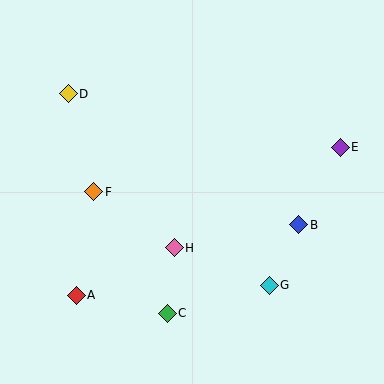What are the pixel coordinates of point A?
Point A is at (76, 295).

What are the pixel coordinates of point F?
Point F is at (94, 192).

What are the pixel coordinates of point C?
Point C is at (167, 313).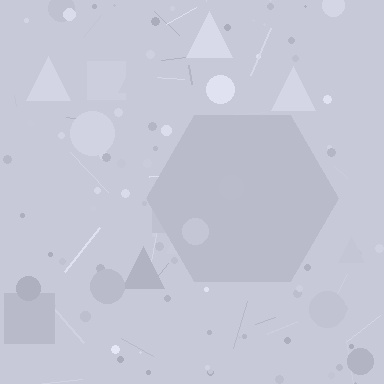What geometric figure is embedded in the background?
A hexagon is embedded in the background.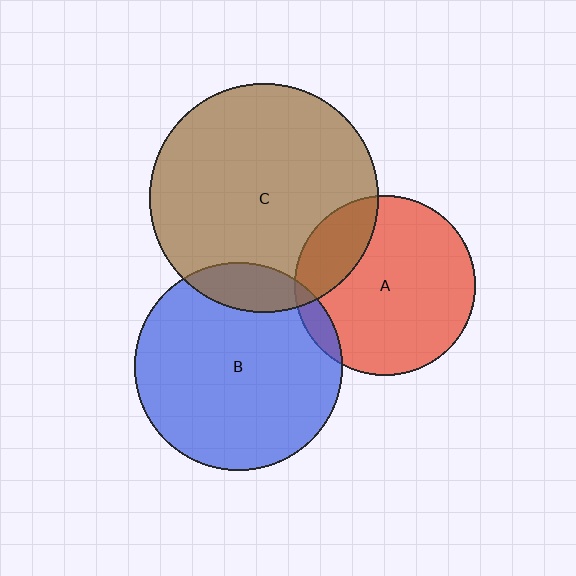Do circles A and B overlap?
Yes.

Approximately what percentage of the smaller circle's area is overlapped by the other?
Approximately 5%.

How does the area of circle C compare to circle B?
Approximately 1.2 times.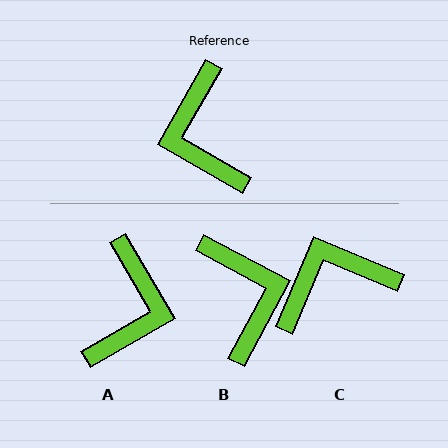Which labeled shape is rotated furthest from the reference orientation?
B, about 178 degrees away.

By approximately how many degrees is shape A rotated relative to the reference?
Approximately 150 degrees counter-clockwise.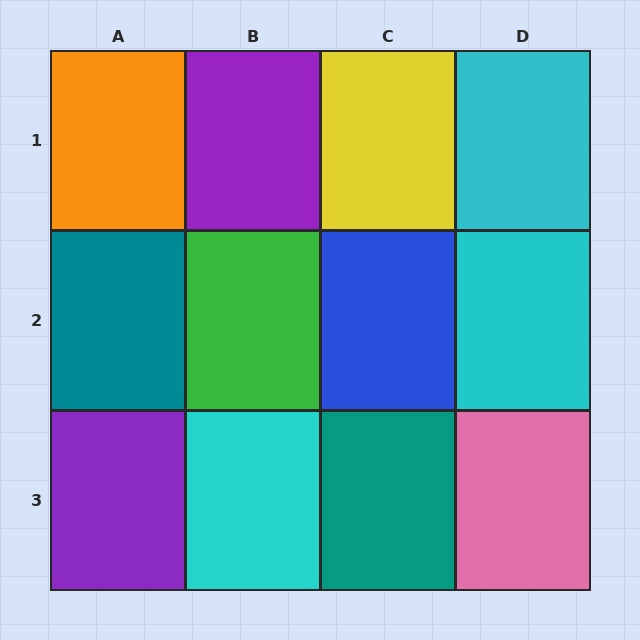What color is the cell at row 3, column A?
Purple.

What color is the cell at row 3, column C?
Teal.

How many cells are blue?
1 cell is blue.